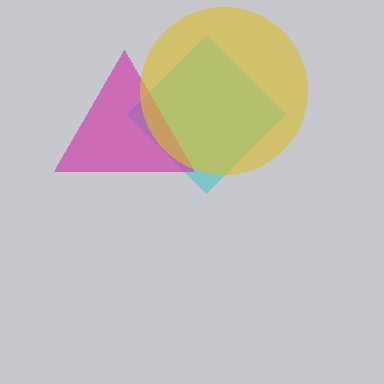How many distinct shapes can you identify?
There are 3 distinct shapes: a cyan diamond, a magenta triangle, a yellow circle.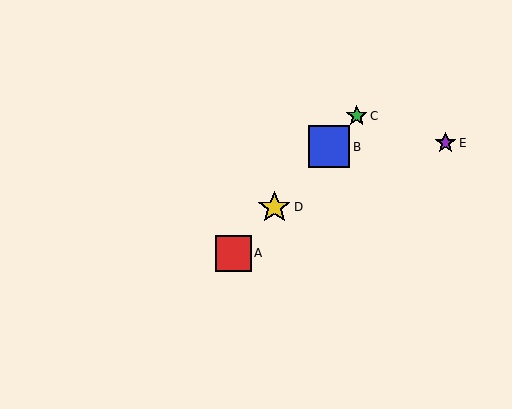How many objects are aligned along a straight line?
4 objects (A, B, C, D) are aligned along a straight line.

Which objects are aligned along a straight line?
Objects A, B, C, D are aligned along a straight line.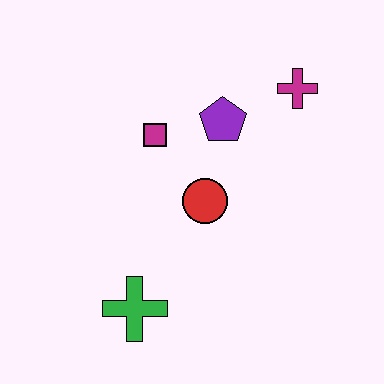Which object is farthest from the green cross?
The magenta cross is farthest from the green cross.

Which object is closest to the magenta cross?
The purple pentagon is closest to the magenta cross.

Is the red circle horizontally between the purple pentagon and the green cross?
Yes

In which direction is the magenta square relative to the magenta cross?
The magenta square is to the left of the magenta cross.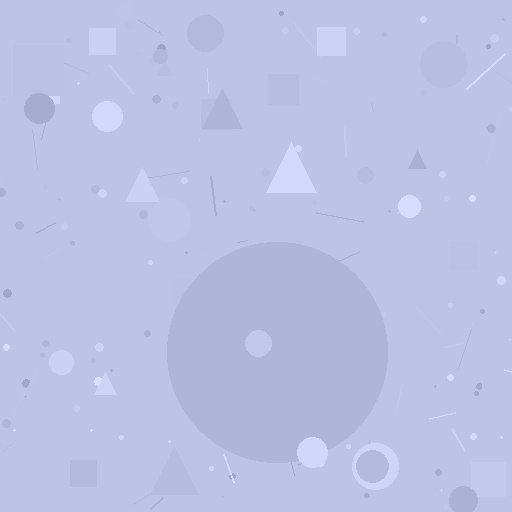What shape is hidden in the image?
A circle is hidden in the image.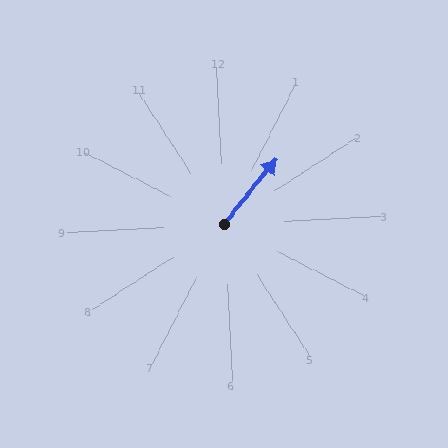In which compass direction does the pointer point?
Northeast.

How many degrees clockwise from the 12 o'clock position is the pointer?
Approximately 42 degrees.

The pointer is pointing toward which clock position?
Roughly 1 o'clock.